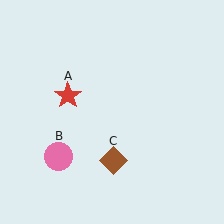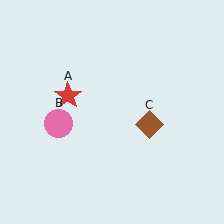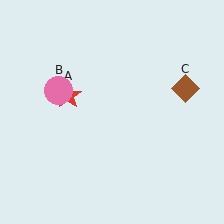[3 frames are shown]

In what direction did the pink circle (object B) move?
The pink circle (object B) moved up.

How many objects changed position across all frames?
2 objects changed position: pink circle (object B), brown diamond (object C).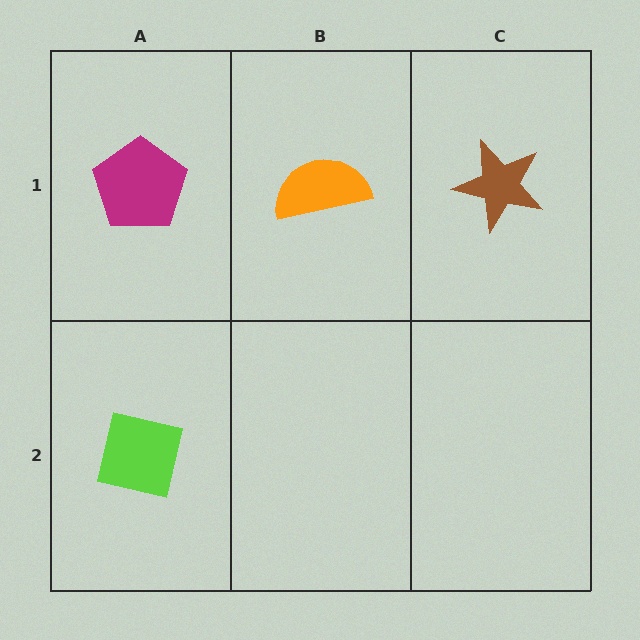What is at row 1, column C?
A brown star.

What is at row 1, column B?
An orange semicircle.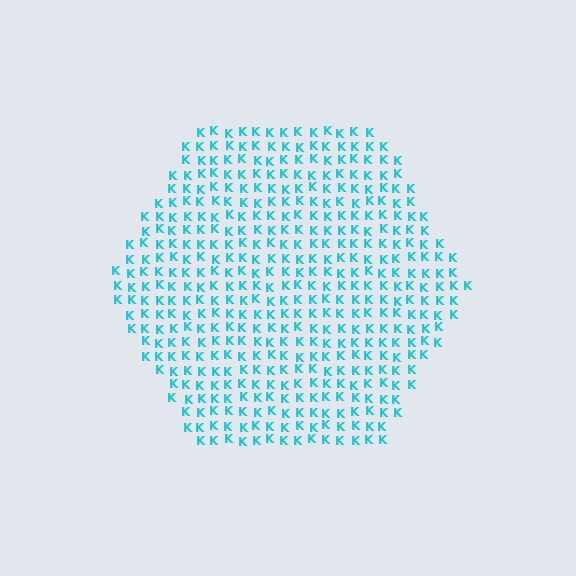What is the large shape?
The large shape is a hexagon.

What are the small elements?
The small elements are letter K's.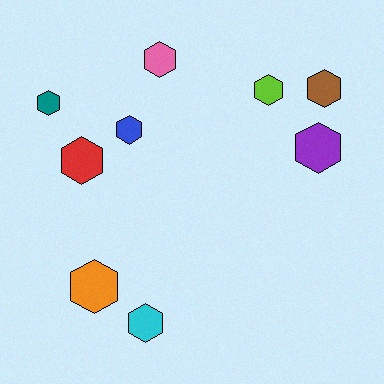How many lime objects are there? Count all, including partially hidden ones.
There is 1 lime object.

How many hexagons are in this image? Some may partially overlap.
There are 9 hexagons.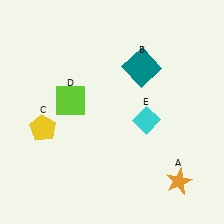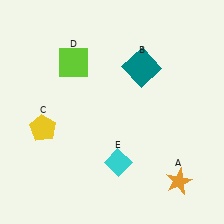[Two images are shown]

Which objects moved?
The objects that moved are: the lime square (D), the cyan diamond (E).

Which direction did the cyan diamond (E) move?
The cyan diamond (E) moved down.